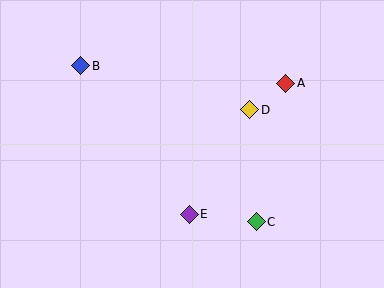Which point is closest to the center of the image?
Point D at (250, 110) is closest to the center.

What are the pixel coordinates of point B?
Point B is at (81, 66).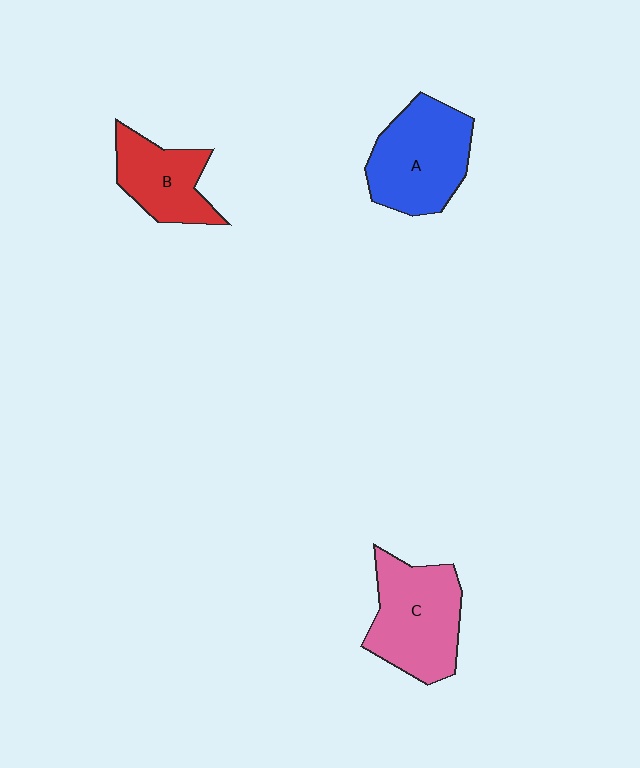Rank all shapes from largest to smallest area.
From largest to smallest: C (pink), A (blue), B (red).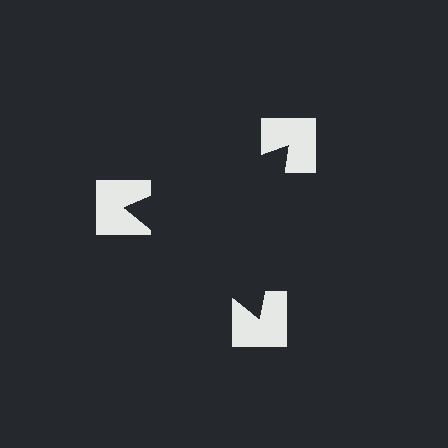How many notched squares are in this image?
There are 3 — one at each vertex of the illusory triangle.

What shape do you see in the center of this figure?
An illusory triangle — its edges are inferred from the aligned wedge cuts in the notched squares, not physically drawn.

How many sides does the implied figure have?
3 sides.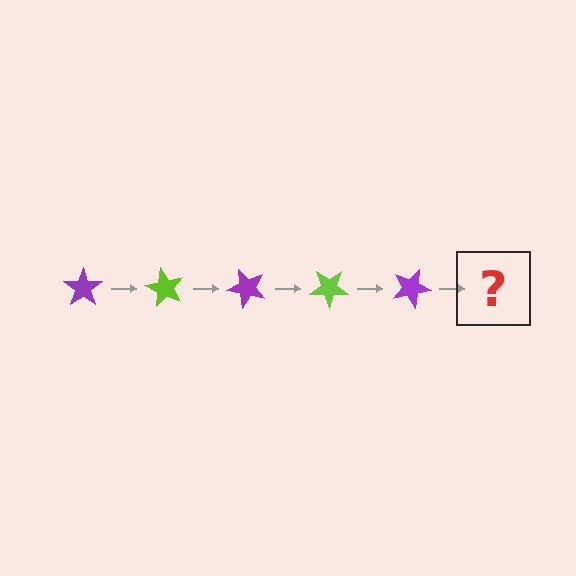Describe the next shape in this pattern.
It should be a lime star, rotated 300 degrees from the start.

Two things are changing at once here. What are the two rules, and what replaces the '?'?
The two rules are that it rotates 60 degrees each step and the color cycles through purple and lime. The '?' should be a lime star, rotated 300 degrees from the start.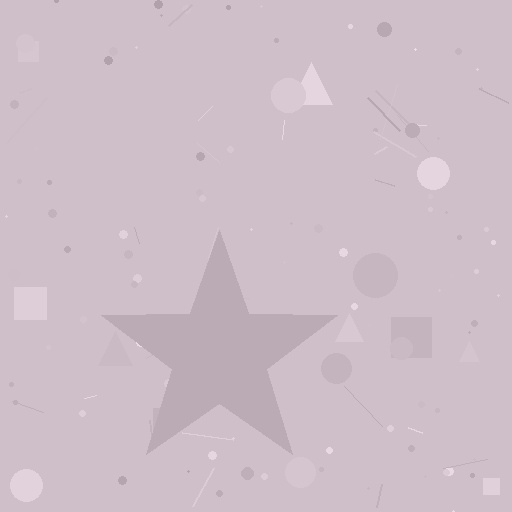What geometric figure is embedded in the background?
A star is embedded in the background.